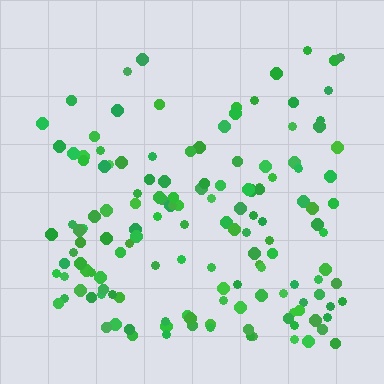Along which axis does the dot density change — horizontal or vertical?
Vertical.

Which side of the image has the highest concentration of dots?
The bottom.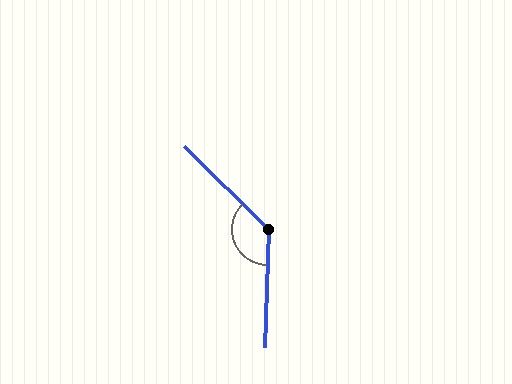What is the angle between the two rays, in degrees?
Approximately 133 degrees.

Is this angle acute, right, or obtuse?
It is obtuse.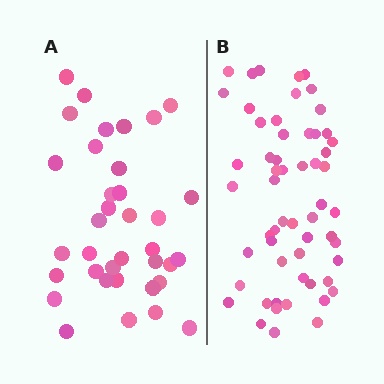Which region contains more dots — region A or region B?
Region B (the right region) has more dots.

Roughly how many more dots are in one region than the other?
Region B has approximately 20 more dots than region A.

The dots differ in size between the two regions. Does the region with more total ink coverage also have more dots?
No. Region A has more total ink coverage because its dots are larger, but region B actually contains more individual dots. Total area can be misleading — the number of items is what matters here.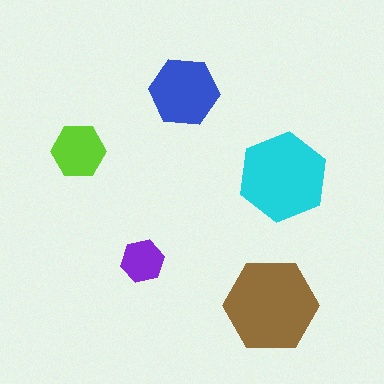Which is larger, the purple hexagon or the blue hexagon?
The blue one.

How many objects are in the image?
There are 5 objects in the image.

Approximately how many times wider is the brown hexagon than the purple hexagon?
About 2 times wider.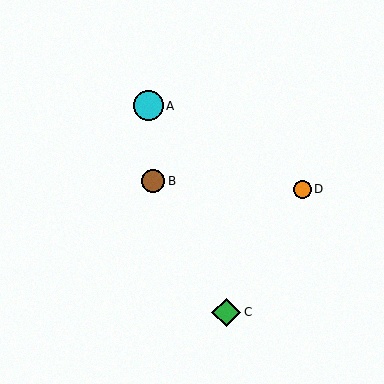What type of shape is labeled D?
Shape D is an orange circle.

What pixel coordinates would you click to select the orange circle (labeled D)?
Click at (302, 189) to select the orange circle D.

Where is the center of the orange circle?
The center of the orange circle is at (302, 189).